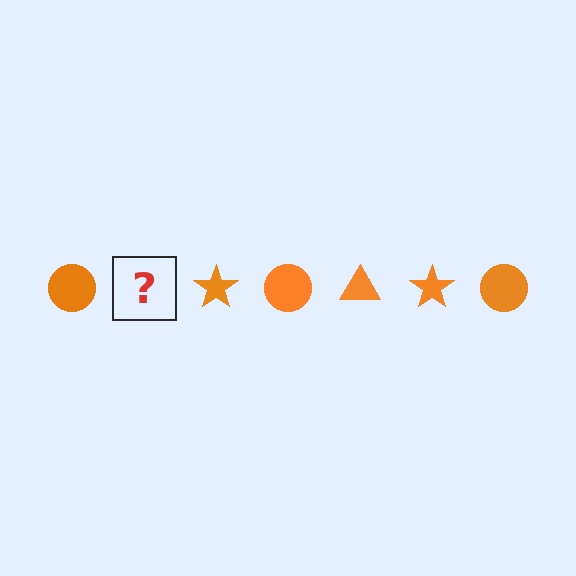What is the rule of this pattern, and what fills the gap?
The rule is that the pattern cycles through circle, triangle, star shapes in orange. The gap should be filled with an orange triangle.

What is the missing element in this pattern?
The missing element is an orange triangle.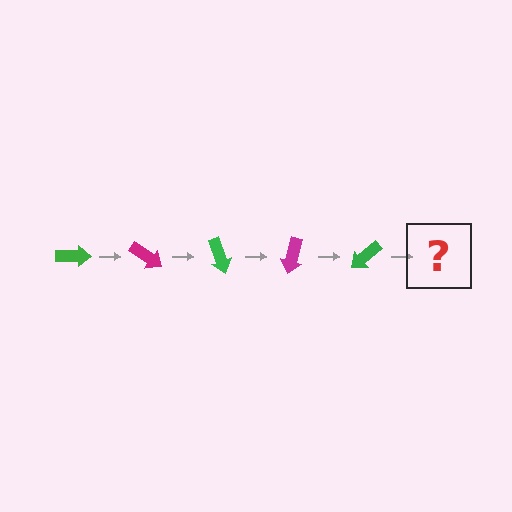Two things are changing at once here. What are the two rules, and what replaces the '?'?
The two rules are that it rotates 35 degrees each step and the color cycles through green and magenta. The '?' should be a magenta arrow, rotated 175 degrees from the start.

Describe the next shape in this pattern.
It should be a magenta arrow, rotated 175 degrees from the start.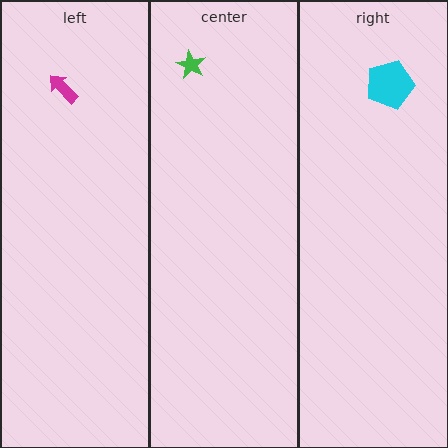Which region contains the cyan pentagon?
The right region.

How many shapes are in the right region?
1.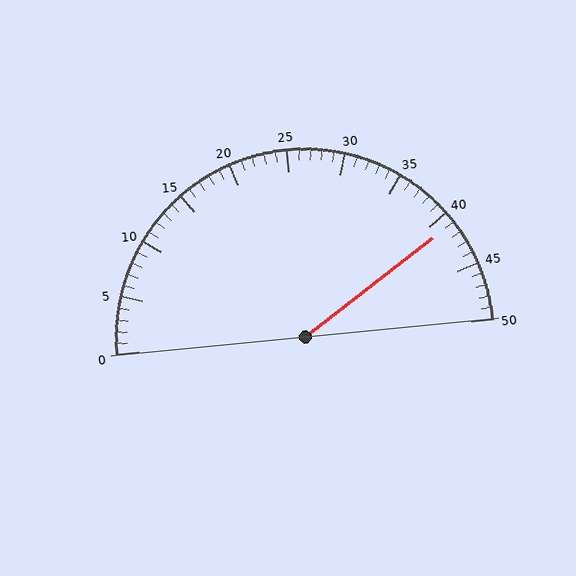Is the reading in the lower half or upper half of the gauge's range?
The reading is in the upper half of the range (0 to 50).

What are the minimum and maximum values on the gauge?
The gauge ranges from 0 to 50.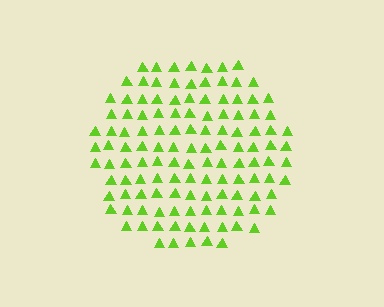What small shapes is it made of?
It is made of small triangles.